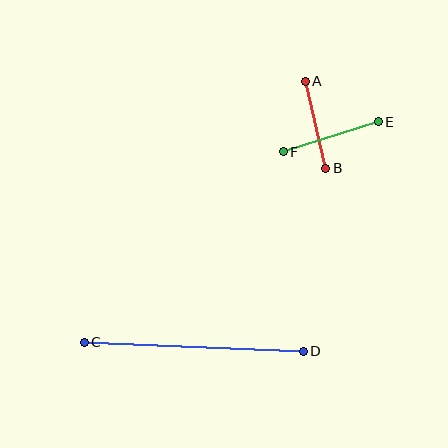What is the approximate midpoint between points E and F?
The midpoint is at approximately (331, 137) pixels.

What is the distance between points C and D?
The distance is approximately 219 pixels.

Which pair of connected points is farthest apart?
Points C and D are farthest apart.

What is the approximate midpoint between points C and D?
The midpoint is at approximately (194, 347) pixels.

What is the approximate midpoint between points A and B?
The midpoint is at approximately (316, 125) pixels.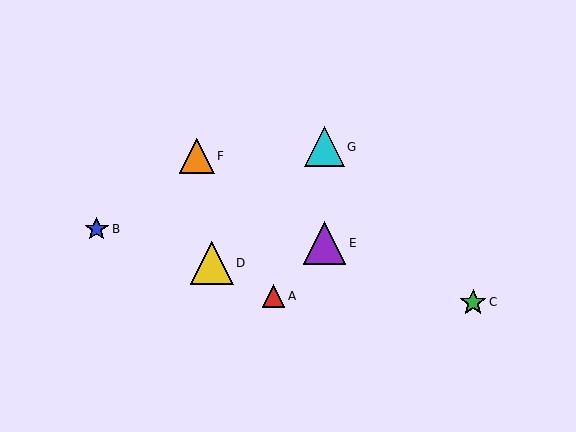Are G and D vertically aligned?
No, G is at x≈324 and D is at x≈212.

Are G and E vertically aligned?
Yes, both are at x≈324.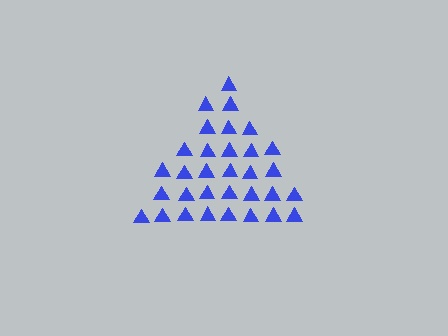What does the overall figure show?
The overall figure shows a triangle.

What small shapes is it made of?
It is made of small triangles.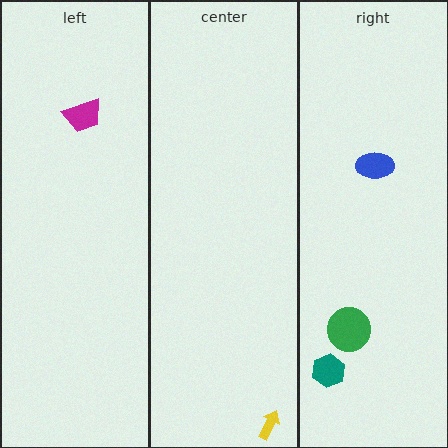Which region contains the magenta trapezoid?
The left region.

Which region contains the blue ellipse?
The right region.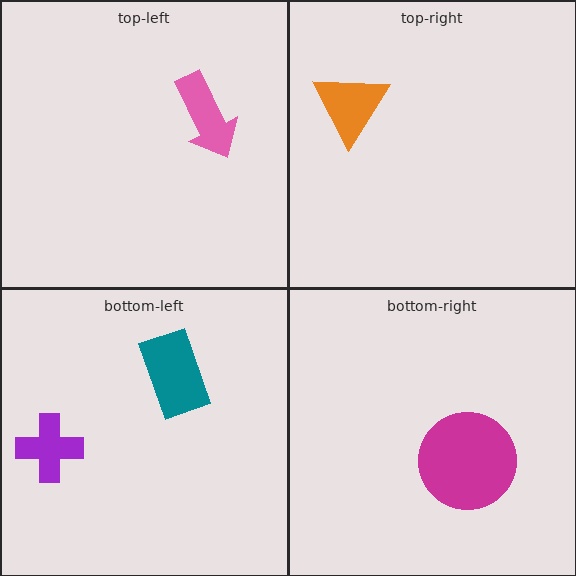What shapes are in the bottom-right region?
The magenta circle.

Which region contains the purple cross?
The bottom-left region.